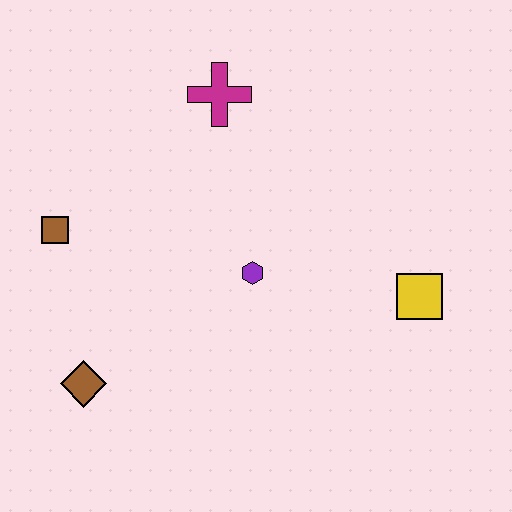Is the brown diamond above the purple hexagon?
No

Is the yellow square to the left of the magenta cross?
No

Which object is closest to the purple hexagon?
The yellow square is closest to the purple hexagon.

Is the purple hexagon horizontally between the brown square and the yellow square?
Yes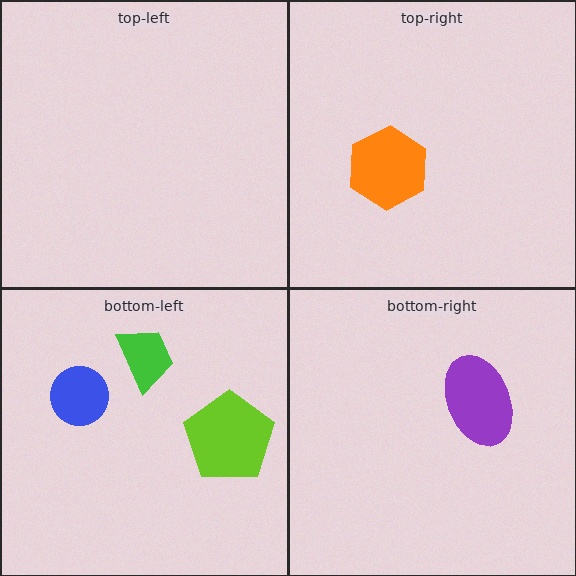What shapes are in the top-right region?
The orange hexagon.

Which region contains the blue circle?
The bottom-left region.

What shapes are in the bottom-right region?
The purple ellipse.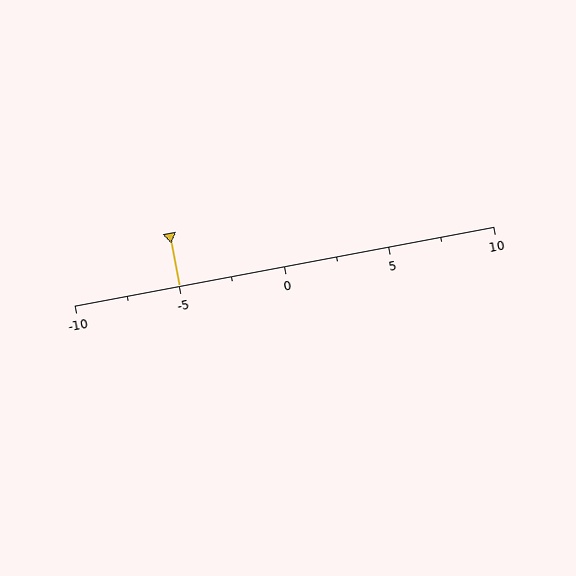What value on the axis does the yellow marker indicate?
The marker indicates approximately -5.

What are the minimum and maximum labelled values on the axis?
The axis runs from -10 to 10.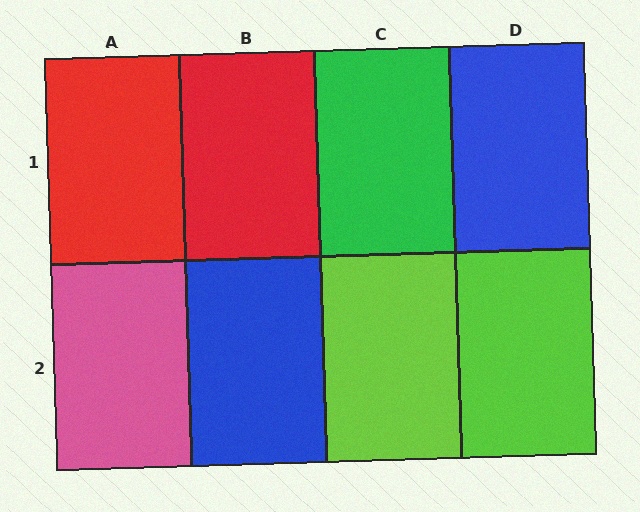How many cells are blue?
2 cells are blue.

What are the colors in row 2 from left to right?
Pink, blue, lime, lime.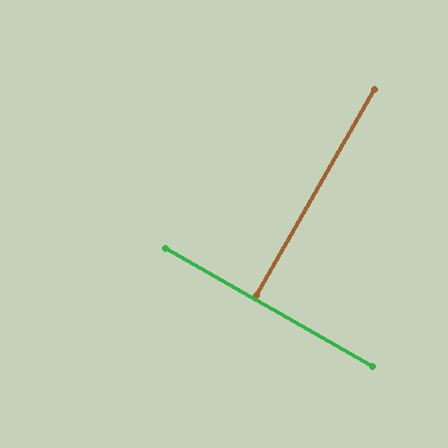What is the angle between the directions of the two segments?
Approximately 90 degrees.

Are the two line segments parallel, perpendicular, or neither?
Perpendicular — they meet at approximately 90°.